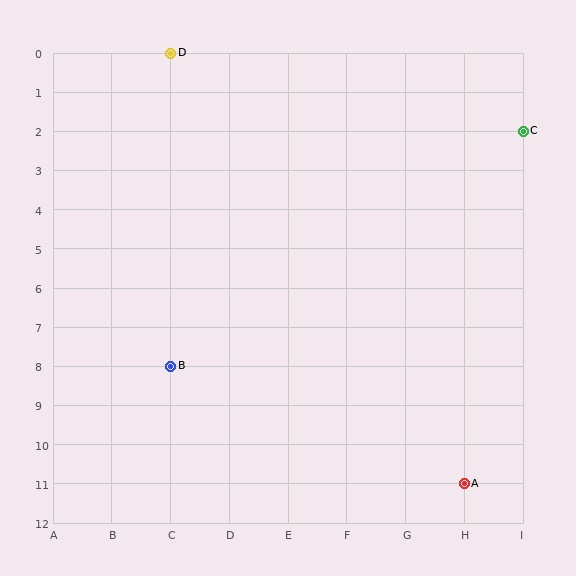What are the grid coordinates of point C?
Point C is at grid coordinates (I, 2).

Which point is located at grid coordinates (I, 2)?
Point C is at (I, 2).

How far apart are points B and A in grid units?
Points B and A are 5 columns and 3 rows apart (about 5.8 grid units diagonally).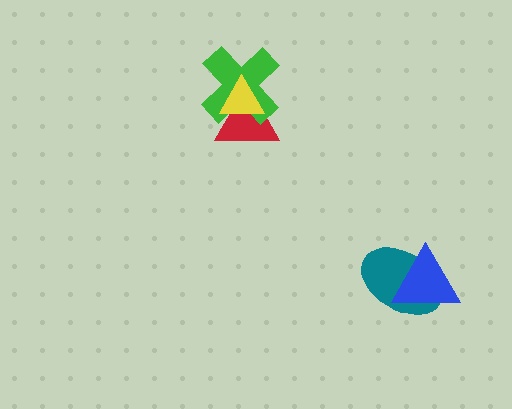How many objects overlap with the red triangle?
2 objects overlap with the red triangle.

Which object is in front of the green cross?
The yellow triangle is in front of the green cross.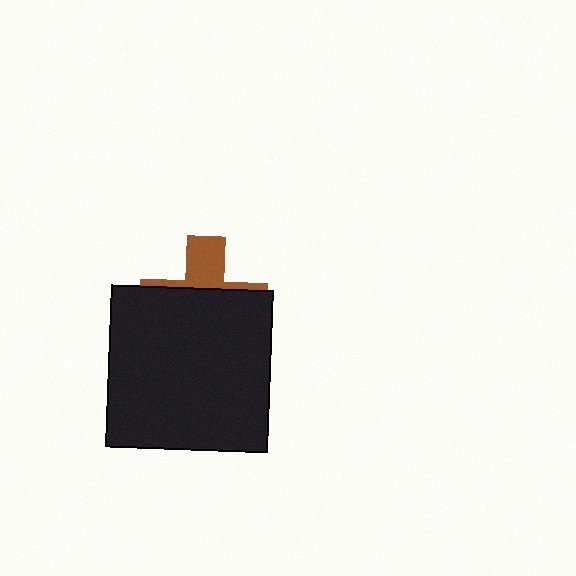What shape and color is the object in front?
The object in front is a black square.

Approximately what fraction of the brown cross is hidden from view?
Roughly 68% of the brown cross is hidden behind the black square.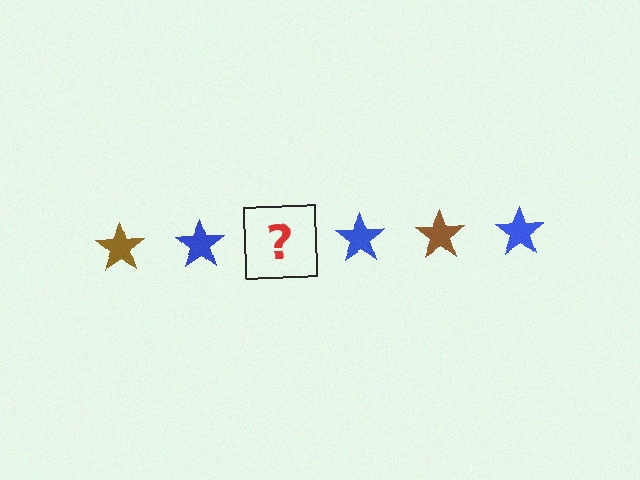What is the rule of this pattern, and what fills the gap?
The rule is that the pattern cycles through brown, blue stars. The gap should be filled with a brown star.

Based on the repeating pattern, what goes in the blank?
The blank should be a brown star.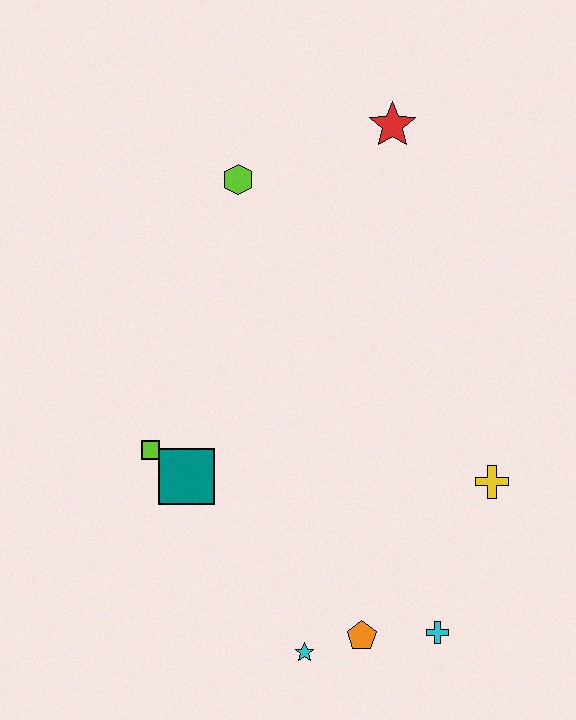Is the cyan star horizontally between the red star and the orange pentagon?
No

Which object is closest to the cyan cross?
The orange pentagon is closest to the cyan cross.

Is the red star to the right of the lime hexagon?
Yes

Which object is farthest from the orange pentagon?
The red star is farthest from the orange pentagon.